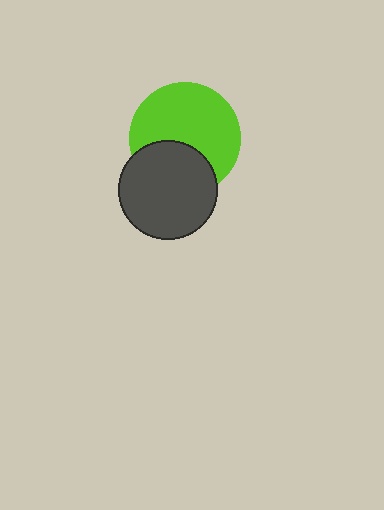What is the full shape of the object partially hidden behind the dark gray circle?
The partially hidden object is a lime circle.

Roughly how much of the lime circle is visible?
Most of it is visible (roughly 66%).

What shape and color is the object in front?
The object in front is a dark gray circle.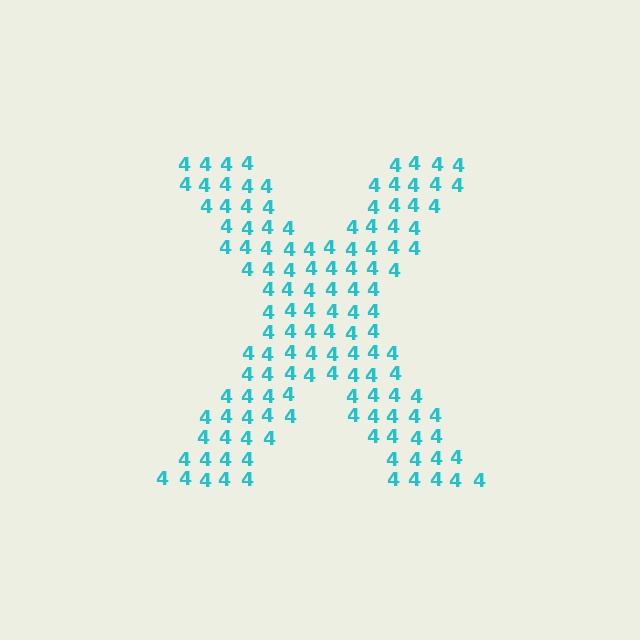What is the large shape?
The large shape is the letter X.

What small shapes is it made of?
It is made of small digit 4's.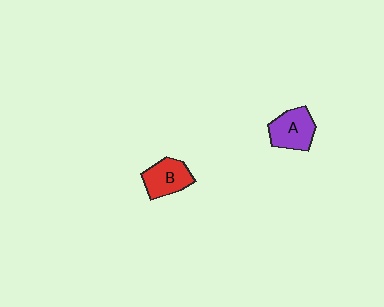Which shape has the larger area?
Shape A (purple).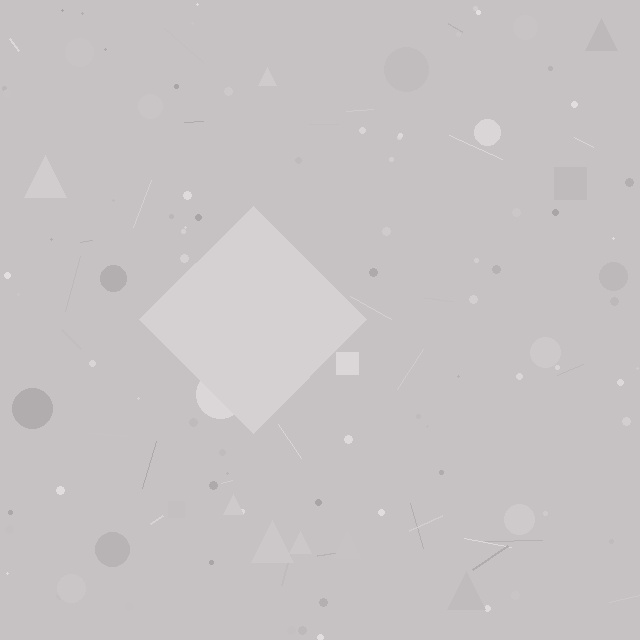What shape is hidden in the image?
A diamond is hidden in the image.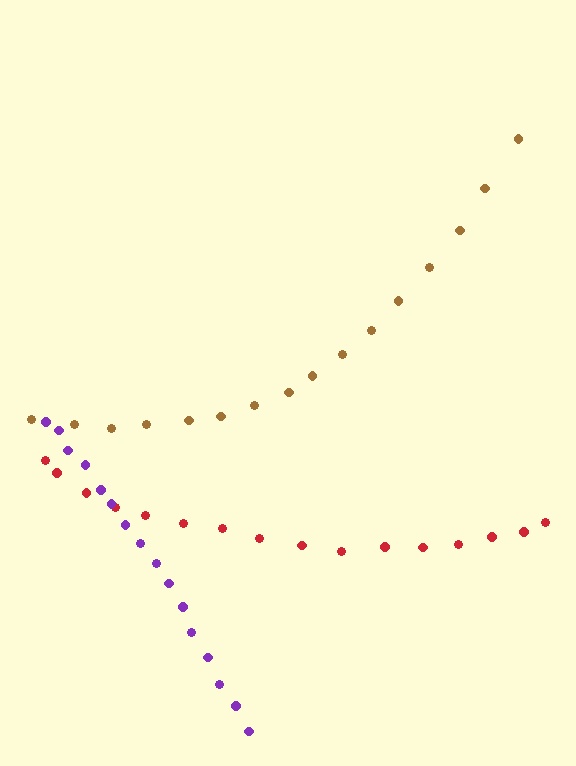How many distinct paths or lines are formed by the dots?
There are 3 distinct paths.